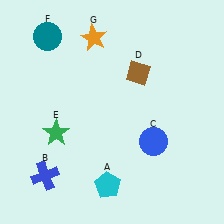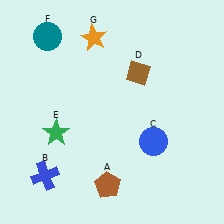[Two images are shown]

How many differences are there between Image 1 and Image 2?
There is 1 difference between the two images.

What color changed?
The pentagon (A) changed from cyan in Image 1 to brown in Image 2.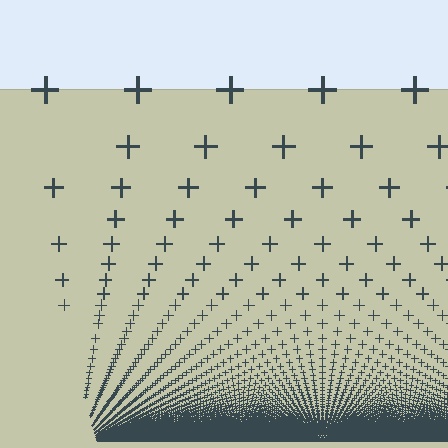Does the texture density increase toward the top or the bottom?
Density increases toward the bottom.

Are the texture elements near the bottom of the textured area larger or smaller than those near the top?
Smaller. The gradient is inverted — elements near the bottom are smaller and denser.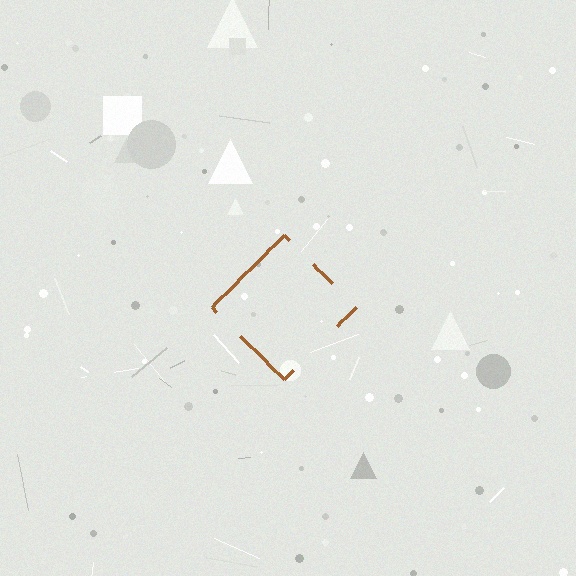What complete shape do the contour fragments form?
The contour fragments form a diamond.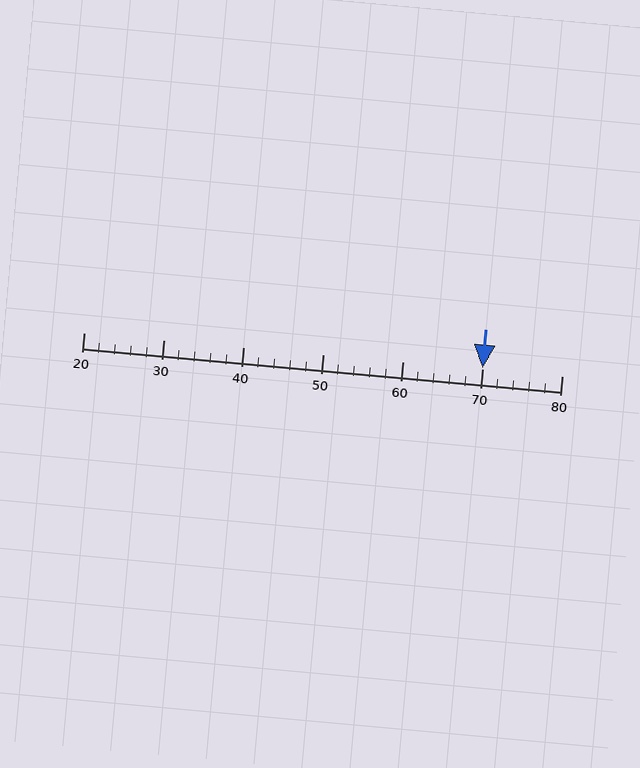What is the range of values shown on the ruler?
The ruler shows values from 20 to 80.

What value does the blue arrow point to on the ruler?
The blue arrow points to approximately 70.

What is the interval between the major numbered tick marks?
The major tick marks are spaced 10 units apart.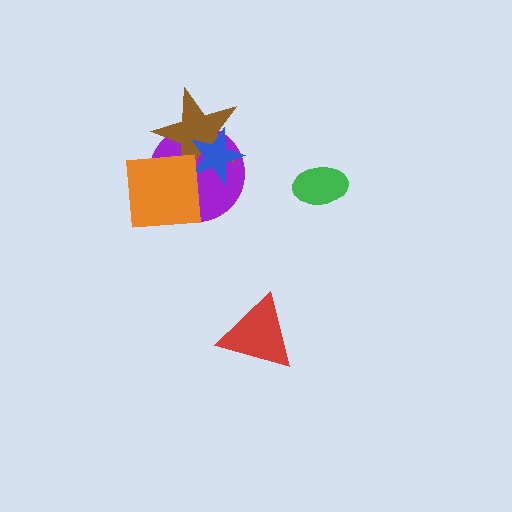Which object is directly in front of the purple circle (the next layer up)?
The brown star is directly in front of the purple circle.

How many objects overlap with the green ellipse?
0 objects overlap with the green ellipse.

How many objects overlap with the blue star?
3 objects overlap with the blue star.